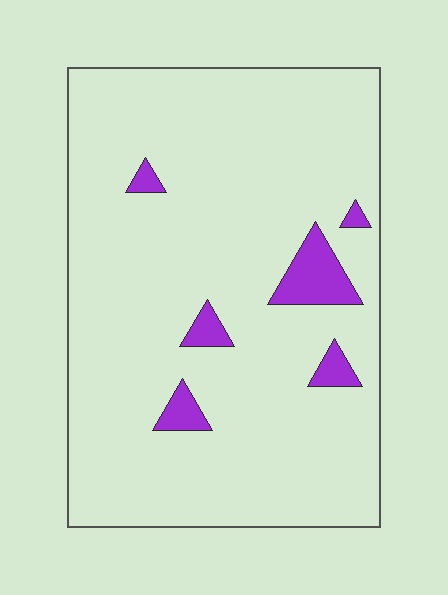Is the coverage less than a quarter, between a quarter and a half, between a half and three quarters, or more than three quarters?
Less than a quarter.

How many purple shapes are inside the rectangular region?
6.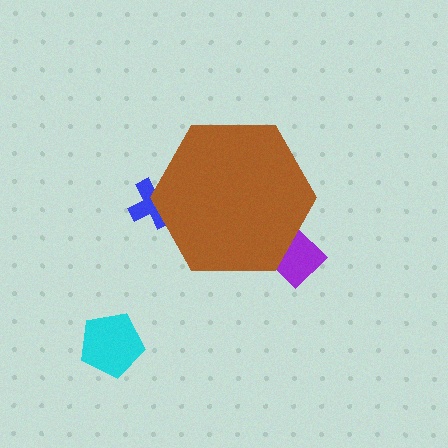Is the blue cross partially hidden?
Yes, the blue cross is partially hidden behind the brown hexagon.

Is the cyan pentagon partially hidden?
No, the cyan pentagon is fully visible.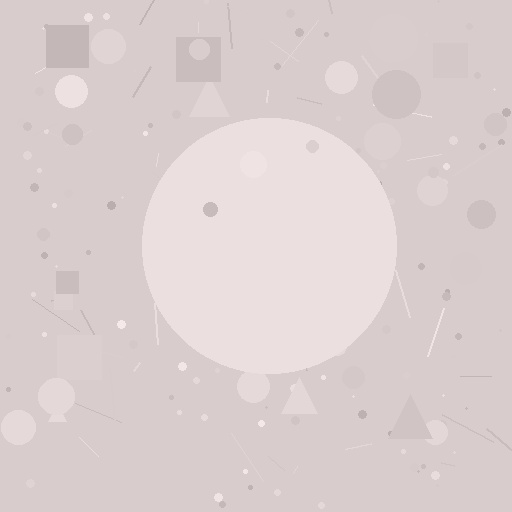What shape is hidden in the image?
A circle is hidden in the image.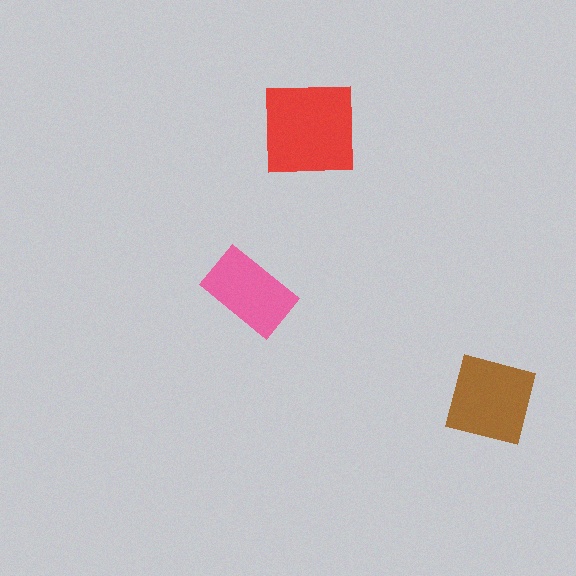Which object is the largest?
The red square.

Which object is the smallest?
The pink rectangle.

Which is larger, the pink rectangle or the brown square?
The brown square.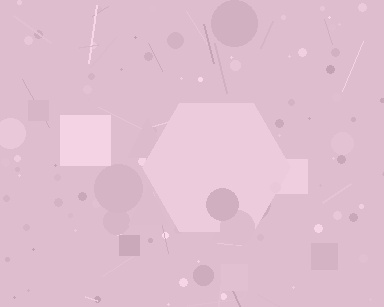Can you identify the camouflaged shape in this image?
The camouflaged shape is a hexagon.